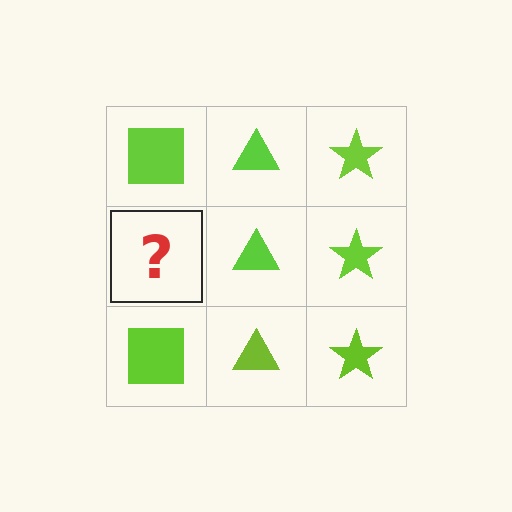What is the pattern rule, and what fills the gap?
The rule is that each column has a consistent shape. The gap should be filled with a lime square.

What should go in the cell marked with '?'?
The missing cell should contain a lime square.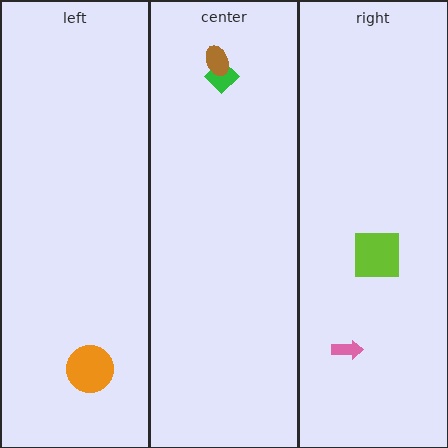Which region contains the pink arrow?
The right region.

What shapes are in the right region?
The pink arrow, the lime square.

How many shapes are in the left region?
1.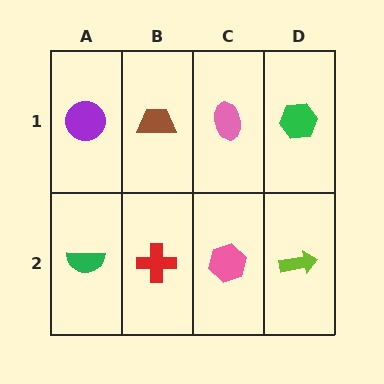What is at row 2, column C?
A pink hexagon.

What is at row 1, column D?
A green hexagon.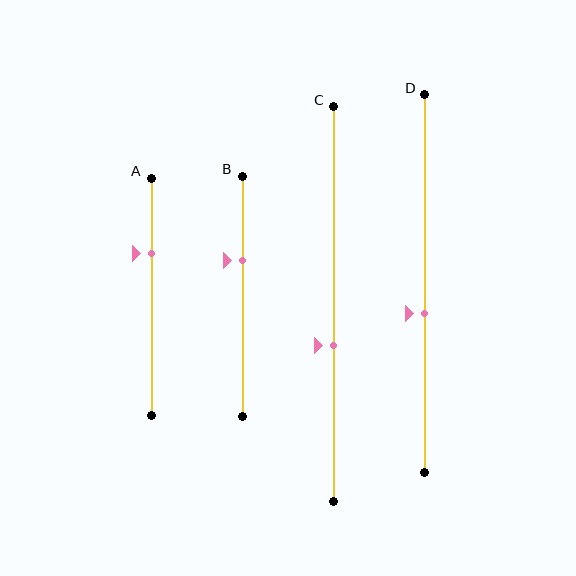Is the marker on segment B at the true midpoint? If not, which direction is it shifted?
No, the marker on segment B is shifted upward by about 15% of the segment length.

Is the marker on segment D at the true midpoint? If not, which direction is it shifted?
No, the marker on segment D is shifted downward by about 8% of the segment length.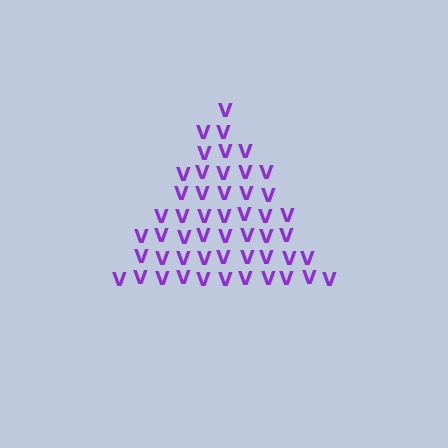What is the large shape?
The large shape is a triangle.